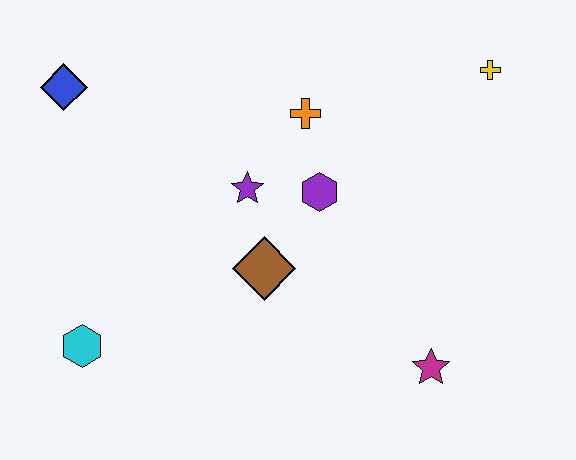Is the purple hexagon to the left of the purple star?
No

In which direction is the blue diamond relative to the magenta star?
The blue diamond is to the left of the magenta star.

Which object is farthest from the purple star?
The yellow cross is farthest from the purple star.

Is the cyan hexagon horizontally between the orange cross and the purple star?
No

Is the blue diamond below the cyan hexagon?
No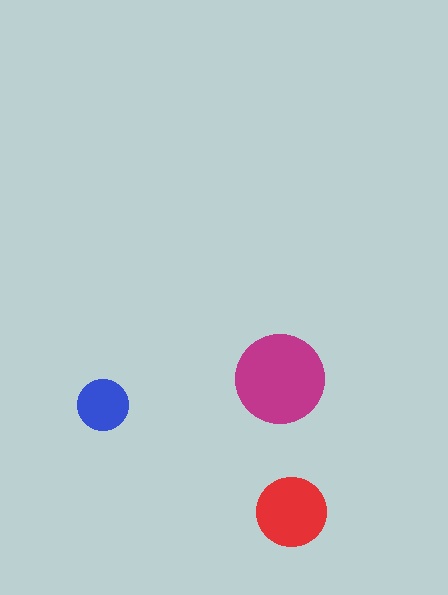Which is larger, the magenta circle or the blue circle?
The magenta one.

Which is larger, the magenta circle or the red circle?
The magenta one.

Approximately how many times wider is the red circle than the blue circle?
About 1.5 times wider.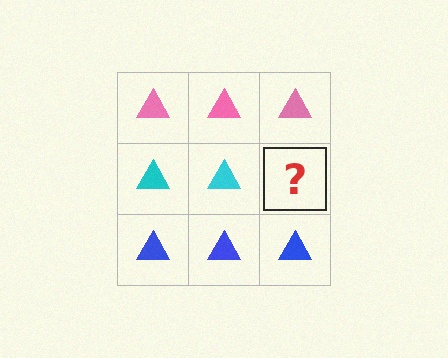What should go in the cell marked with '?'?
The missing cell should contain a cyan triangle.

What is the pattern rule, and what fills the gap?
The rule is that each row has a consistent color. The gap should be filled with a cyan triangle.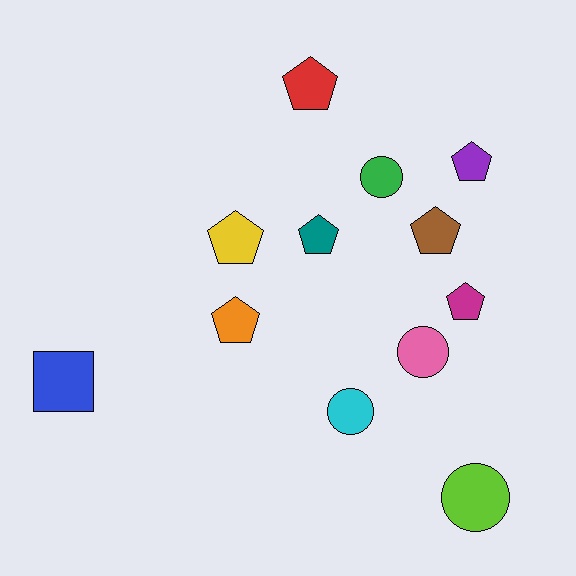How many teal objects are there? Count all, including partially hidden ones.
There is 1 teal object.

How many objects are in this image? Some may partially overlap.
There are 12 objects.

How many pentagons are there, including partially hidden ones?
There are 7 pentagons.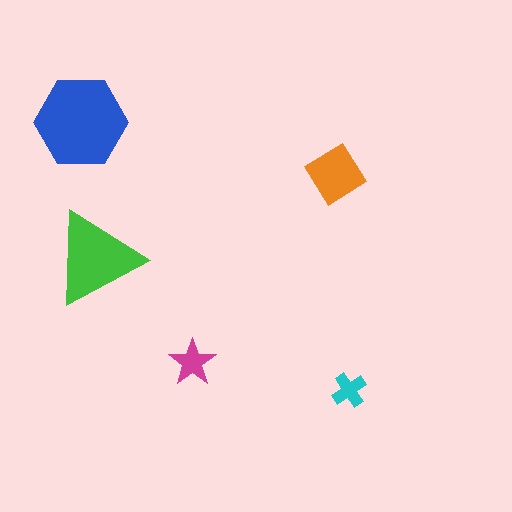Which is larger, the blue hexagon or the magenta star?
The blue hexagon.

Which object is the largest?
The blue hexagon.